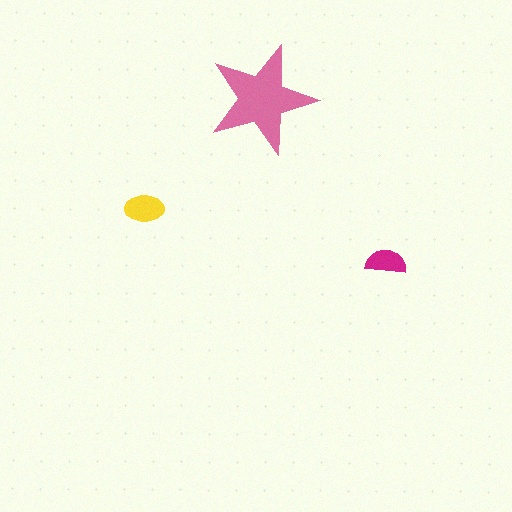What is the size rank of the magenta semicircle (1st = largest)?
3rd.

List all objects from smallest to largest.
The magenta semicircle, the yellow ellipse, the pink star.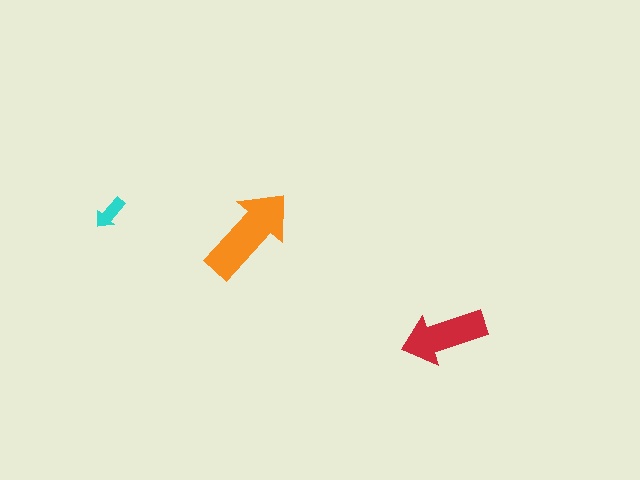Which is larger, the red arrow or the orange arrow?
The orange one.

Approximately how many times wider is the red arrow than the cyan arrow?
About 2.5 times wider.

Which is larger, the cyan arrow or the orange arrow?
The orange one.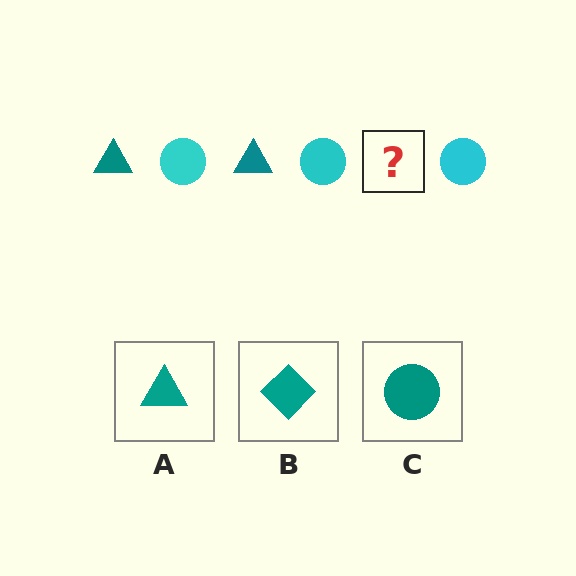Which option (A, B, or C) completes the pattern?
A.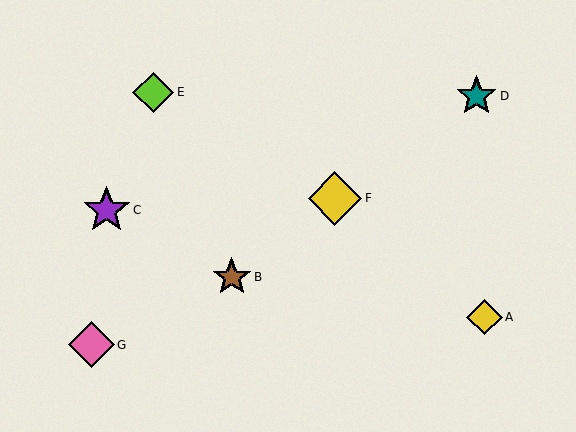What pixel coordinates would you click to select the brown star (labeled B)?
Click at (232, 277) to select the brown star B.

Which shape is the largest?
The yellow diamond (labeled F) is the largest.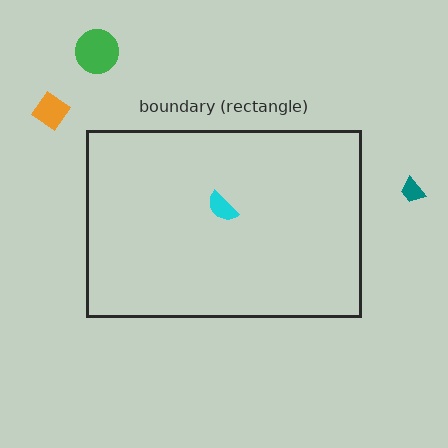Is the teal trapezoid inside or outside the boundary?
Outside.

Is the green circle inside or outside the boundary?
Outside.